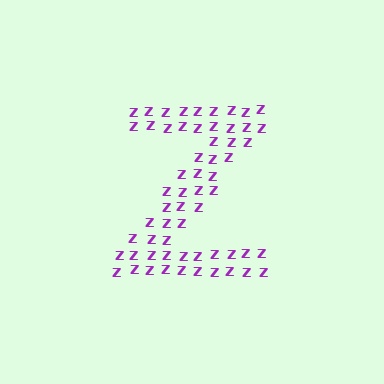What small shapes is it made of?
It is made of small letter Z's.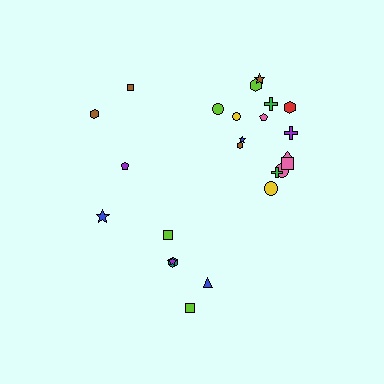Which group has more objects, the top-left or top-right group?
The top-right group.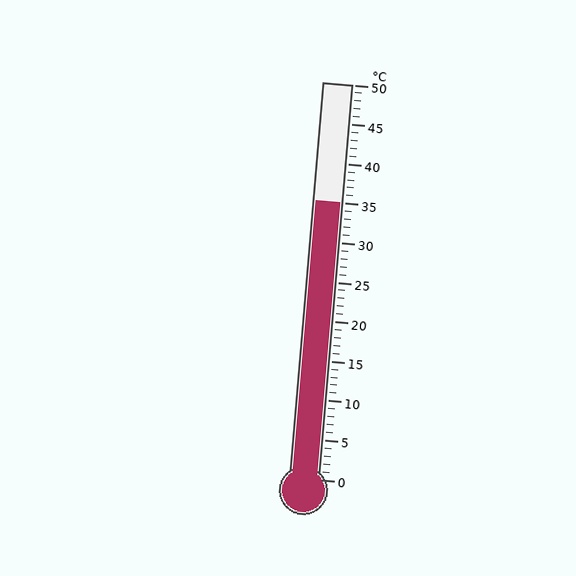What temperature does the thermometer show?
The thermometer shows approximately 35°C.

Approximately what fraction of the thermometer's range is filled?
The thermometer is filled to approximately 70% of its range.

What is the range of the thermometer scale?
The thermometer scale ranges from 0°C to 50°C.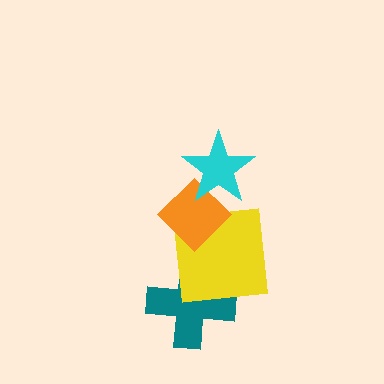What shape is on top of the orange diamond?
The cyan star is on top of the orange diamond.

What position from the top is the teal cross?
The teal cross is 4th from the top.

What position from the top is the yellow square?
The yellow square is 3rd from the top.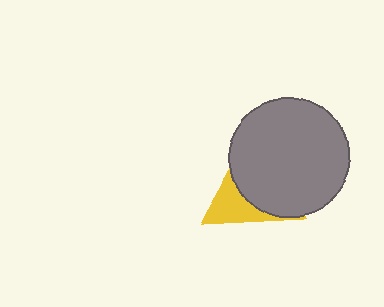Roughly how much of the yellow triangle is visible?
A small part of it is visible (roughly 36%).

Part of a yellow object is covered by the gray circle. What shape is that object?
It is a triangle.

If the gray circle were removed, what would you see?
You would see the complete yellow triangle.